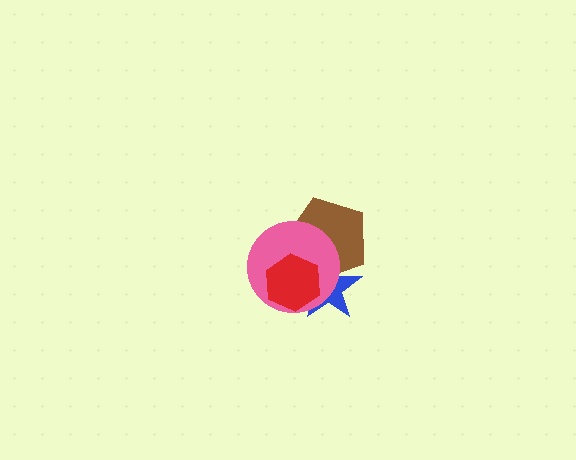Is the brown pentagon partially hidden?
Yes, it is partially covered by another shape.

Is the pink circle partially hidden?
Yes, it is partially covered by another shape.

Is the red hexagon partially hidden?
No, no other shape covers it.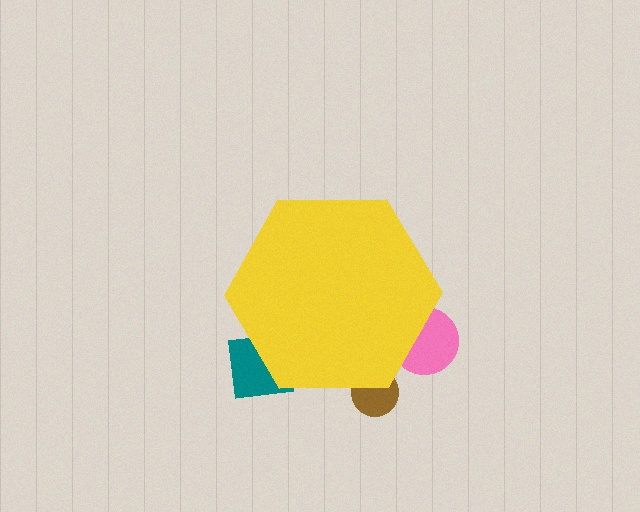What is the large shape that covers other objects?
A yellow hexagon.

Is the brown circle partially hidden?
Yes, the brown circle is partially hidden behind the yellow hexagon.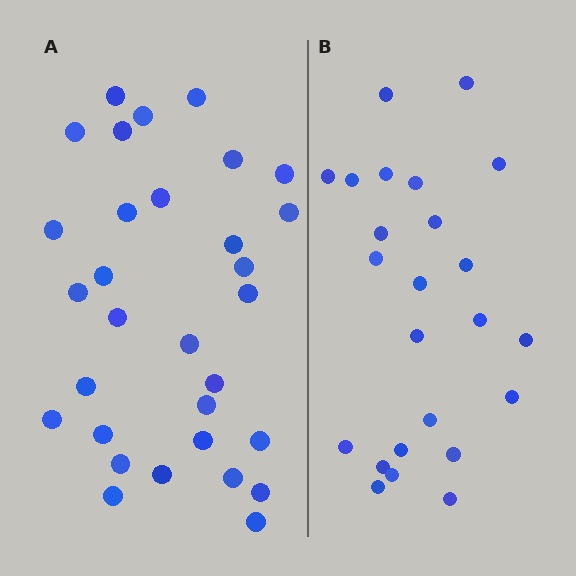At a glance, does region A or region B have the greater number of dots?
Region A (the left region) has more dots.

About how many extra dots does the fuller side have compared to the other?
Region A has roughly 8 or so more dots than region B.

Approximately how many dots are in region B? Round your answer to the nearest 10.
About 20 dots. (The exact count is 24, which rounds to 20.)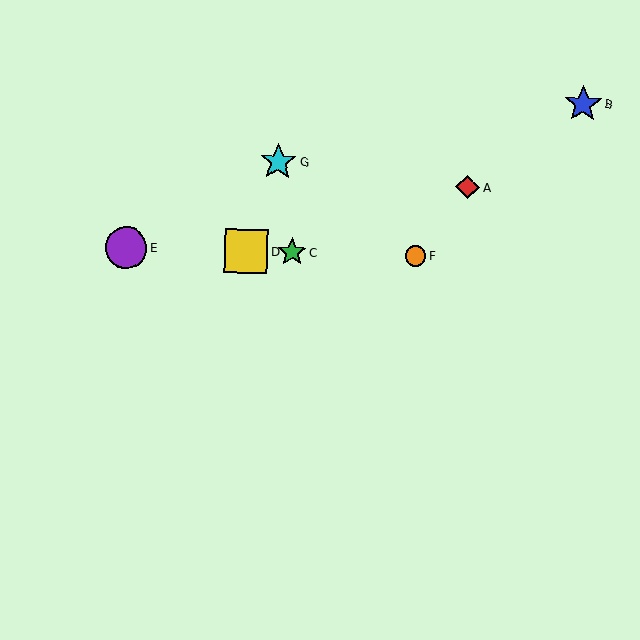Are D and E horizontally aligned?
Yes, both are at y≈251.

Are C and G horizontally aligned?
No, C is at y≈252 and G is at y≈162.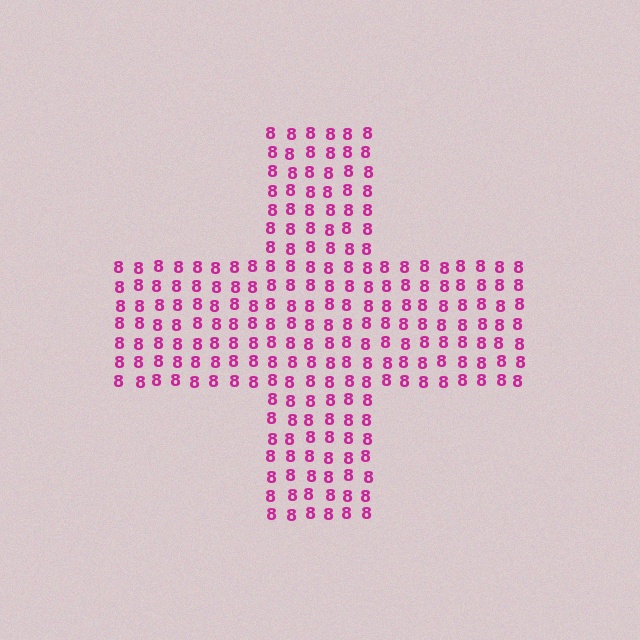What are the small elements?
The small elements are digit 8's.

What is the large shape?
The large shape is a cross.